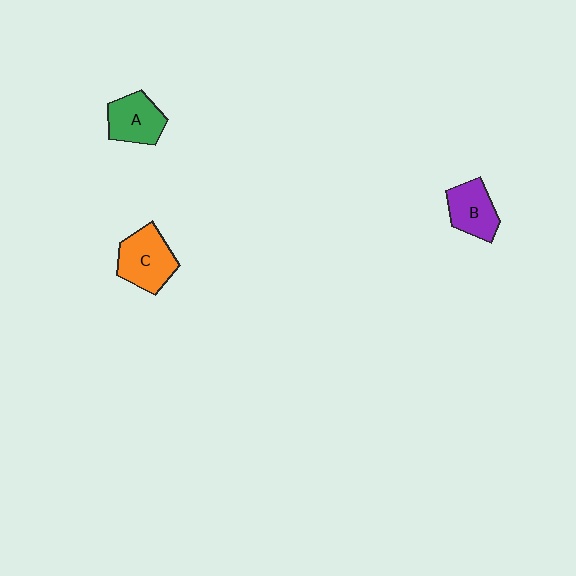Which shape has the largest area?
Shape C (orange).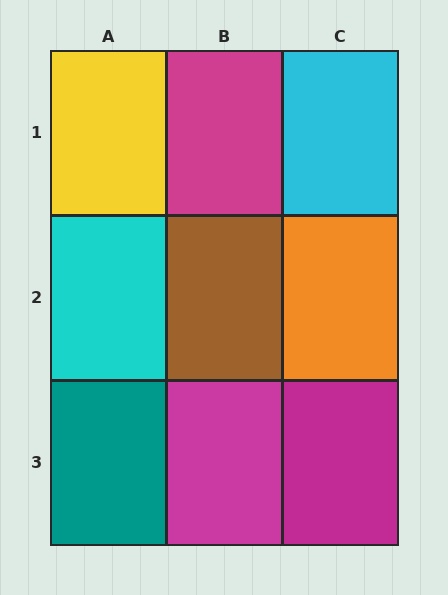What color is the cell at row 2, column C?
Orange.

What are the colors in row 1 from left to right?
Yellow, magenta, cyan.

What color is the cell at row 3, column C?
Magenta.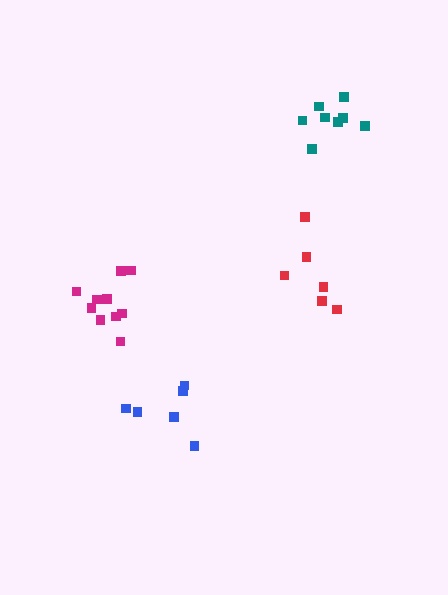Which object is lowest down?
The blue cluster is bottommost.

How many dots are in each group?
Group 1: 6 dots, Group 2: 10 dots, Group 3: 8 dots, Group 4: 6 dots (30 total).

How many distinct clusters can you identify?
There are 4 distinct clusters.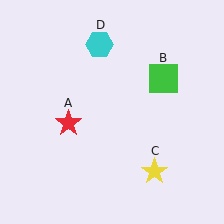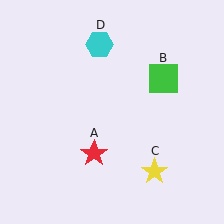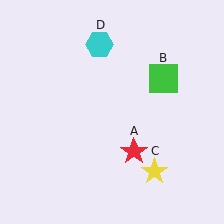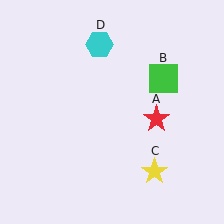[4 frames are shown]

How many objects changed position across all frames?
1 object changed position: red star (object A).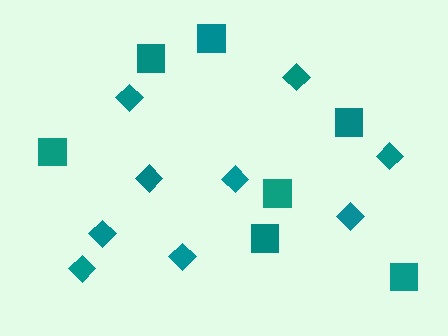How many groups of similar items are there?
There are 2 groups: one group of diamonds (9) and one group of squares (7).